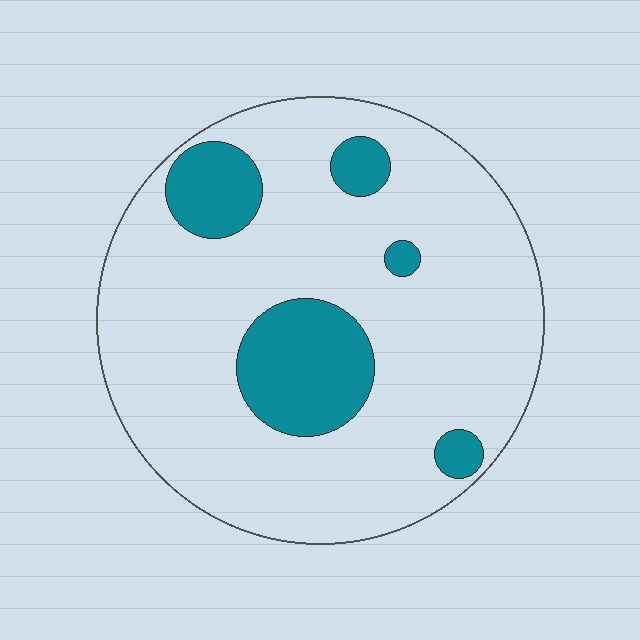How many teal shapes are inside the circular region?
5.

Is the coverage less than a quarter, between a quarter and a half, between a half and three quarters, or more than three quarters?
Less than a quarter.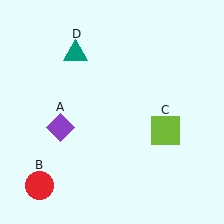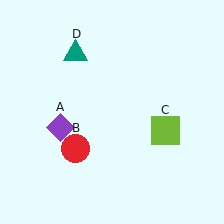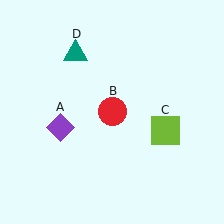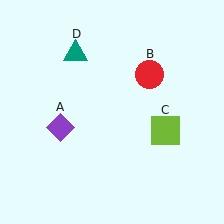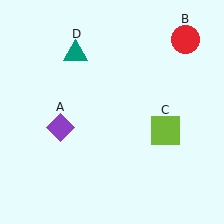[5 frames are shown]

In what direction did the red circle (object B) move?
The red circle (object B) moved up and to the right.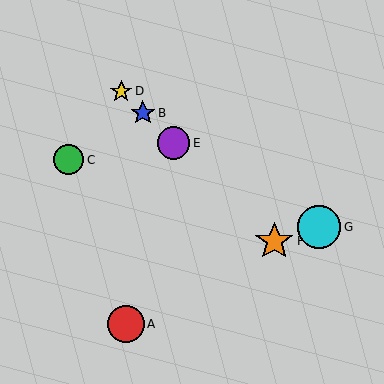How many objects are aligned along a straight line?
4 objects (B, D, E, F) are aligned along a straight line.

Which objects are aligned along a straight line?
Objects B, D, E, F are aligned along a straight line.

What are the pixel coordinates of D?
Object D is at (121, 91).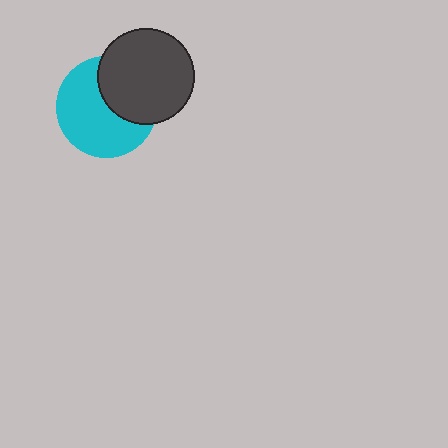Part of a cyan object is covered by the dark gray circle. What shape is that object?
It is a circle.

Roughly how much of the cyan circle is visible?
About half of it is visible (roughly 63%).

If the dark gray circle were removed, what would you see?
You would see the complete cyan circle.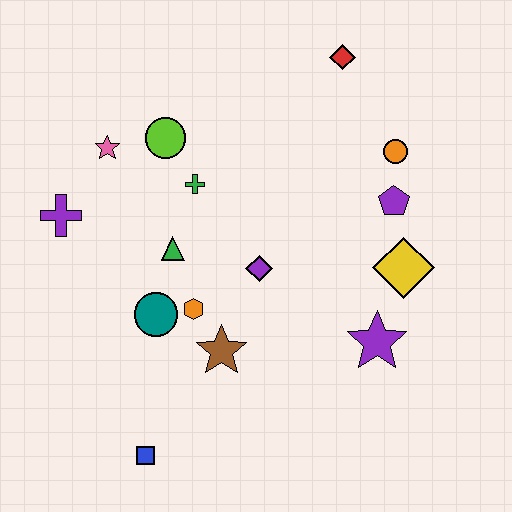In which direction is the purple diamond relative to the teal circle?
The purple diamond is to the right of the teal circle.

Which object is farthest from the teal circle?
The red diamond is farthest from the teal circle.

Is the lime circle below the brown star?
No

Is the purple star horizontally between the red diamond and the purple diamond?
No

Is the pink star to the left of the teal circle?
Yes